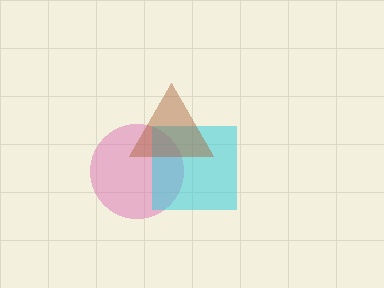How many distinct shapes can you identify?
There are 3 distinct shapes: a pink circle, a cyan square, a brown triangle.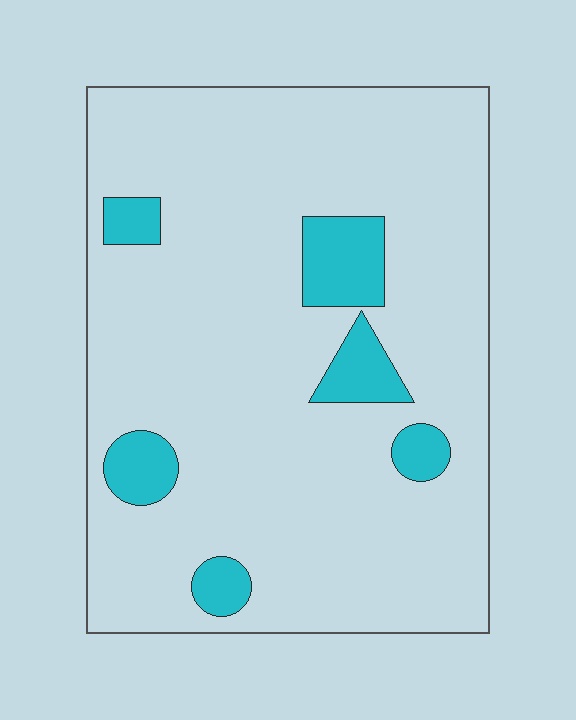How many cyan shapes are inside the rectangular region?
6.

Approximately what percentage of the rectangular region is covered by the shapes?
Approximately 10%.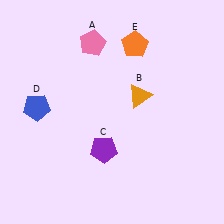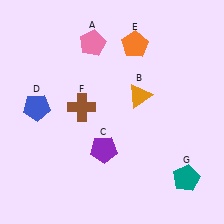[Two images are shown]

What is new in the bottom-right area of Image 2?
A teal pentagon (G) was added in the bottom-right area of Image 2.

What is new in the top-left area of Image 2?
A brown cross (F) was added in the top-left area of Image 2.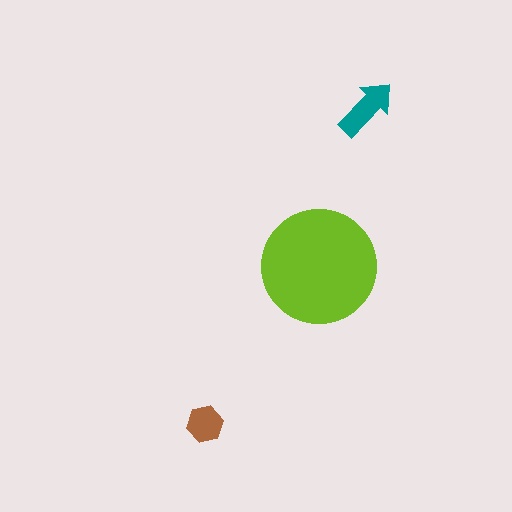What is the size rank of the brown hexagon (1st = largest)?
3rd.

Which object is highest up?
The teal arrow is topmost.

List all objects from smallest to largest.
The brown hexagon, the teal arrow, the lime circle.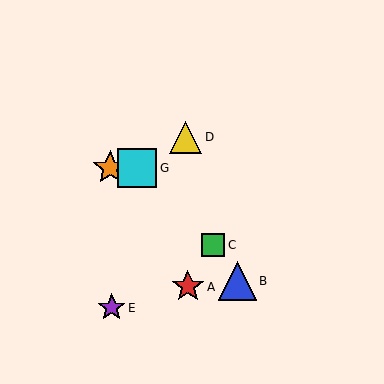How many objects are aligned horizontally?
2 objects (F, G) are aligned horizontally.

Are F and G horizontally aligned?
Yes, both are at y≈168.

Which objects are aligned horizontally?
Objects F, G are aligned horizontally.